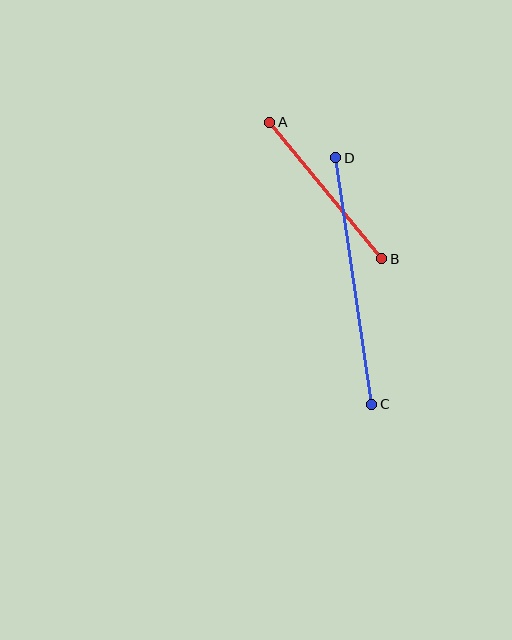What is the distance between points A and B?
The distance is approximately 177 pixels.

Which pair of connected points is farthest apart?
Points C and D are farthest apart.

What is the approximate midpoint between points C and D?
The midpoint is at approximately (354, 281) pixels.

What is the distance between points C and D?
The distance is approximately 249 pixels.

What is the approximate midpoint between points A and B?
The midpoint is at approximately (326, 191) pixels.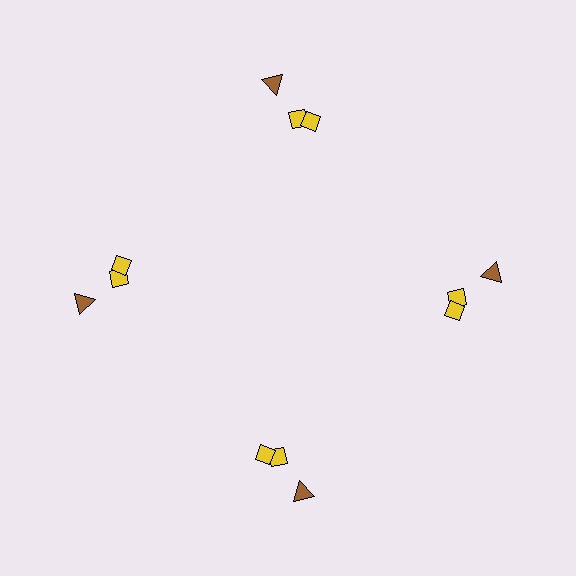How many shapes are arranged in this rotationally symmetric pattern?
There are 12 shapes, arranged in 4 groups of 3.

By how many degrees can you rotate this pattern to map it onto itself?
The pattern maps onto itself every 90 degrees of rotation.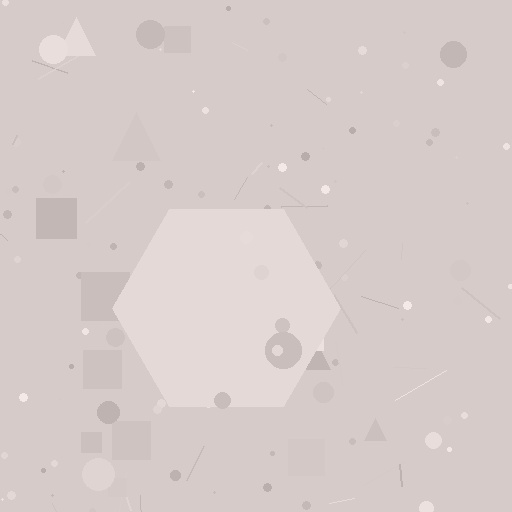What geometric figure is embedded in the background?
A hexagon is embedded in the background.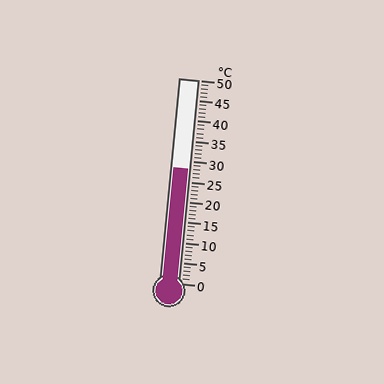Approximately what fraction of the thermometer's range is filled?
The thermometer is filled to approximately 55% of its range.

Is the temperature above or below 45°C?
The temperature is below 45°C.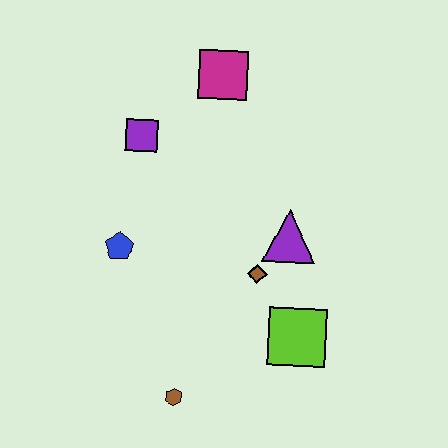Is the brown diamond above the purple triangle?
No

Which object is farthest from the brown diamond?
The magenta square is farthest from the brown diamond.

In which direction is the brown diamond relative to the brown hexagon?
The brown diamond is above the brown hexagon.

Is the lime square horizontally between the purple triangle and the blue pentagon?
No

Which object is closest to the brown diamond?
The purple triangle is closest to the brown diamond.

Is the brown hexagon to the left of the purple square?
No